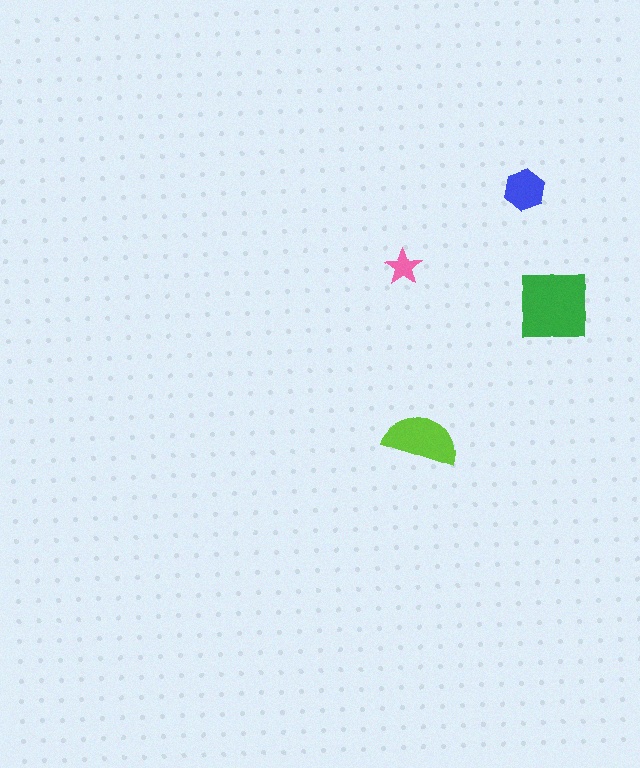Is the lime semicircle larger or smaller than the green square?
Smaller.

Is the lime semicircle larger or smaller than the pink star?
Larger.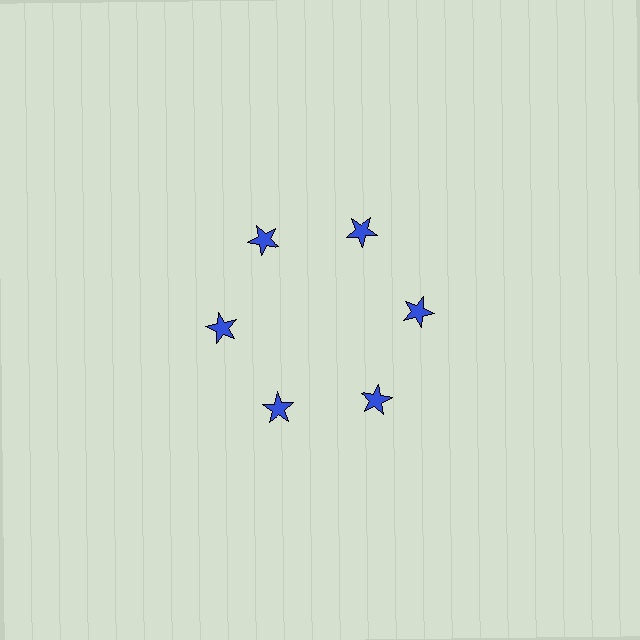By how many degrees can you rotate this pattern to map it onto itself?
The pattern maps onto itself every 60 degrees of rotation.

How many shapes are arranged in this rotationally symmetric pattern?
There are 6 shapes, arranged in 6 groups of 1.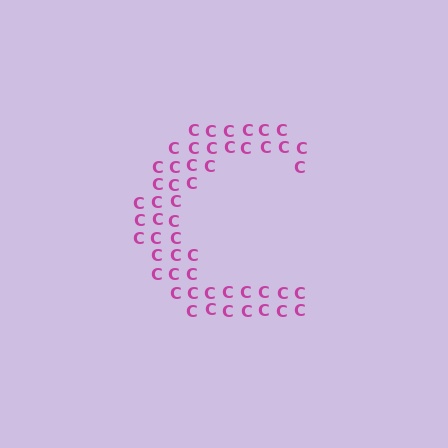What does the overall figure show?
The overall figure shows the letter C.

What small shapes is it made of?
It is made of small letter C's.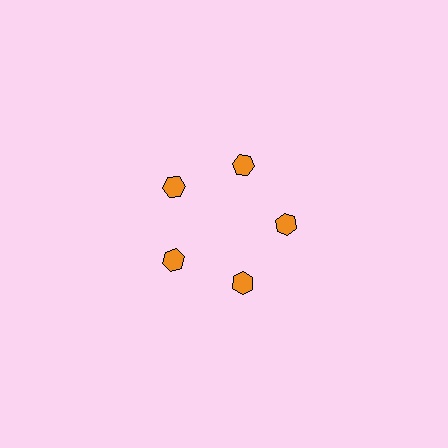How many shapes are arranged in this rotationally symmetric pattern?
There are 5 shapes, arranged in 5 groups of 1.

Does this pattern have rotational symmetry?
Yes, this pattern has 5-fold rotational symmetry. It looks the same after rotating 72 degrees around the center.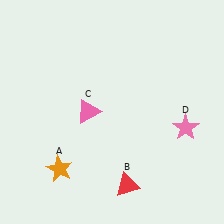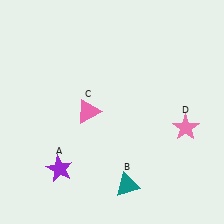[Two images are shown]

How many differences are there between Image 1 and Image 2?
There are 2 differences between the two images.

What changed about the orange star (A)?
In Image 1, A is orange. In Image 2, it changed to purple.